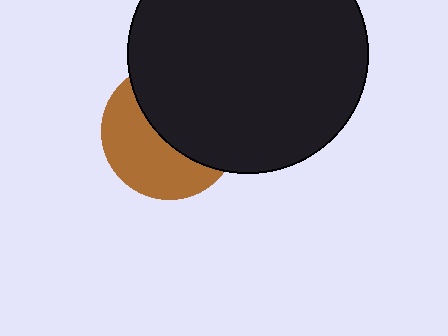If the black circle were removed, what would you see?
You would see the complete brown circle.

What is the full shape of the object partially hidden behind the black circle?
The partially hidden object is a brown circle.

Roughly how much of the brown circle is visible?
About half of it is visible (roughly 47%).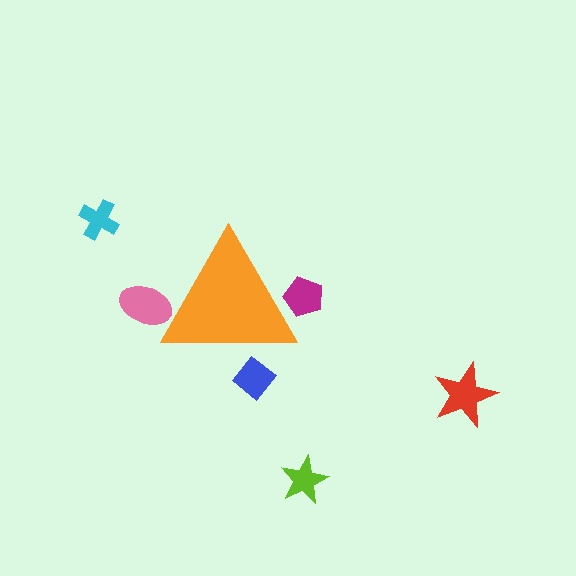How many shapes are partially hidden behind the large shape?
3 shapes are partially hidden.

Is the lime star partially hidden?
No, the lime star is fully visible.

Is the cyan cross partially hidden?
No, the cyan cross is fully visible.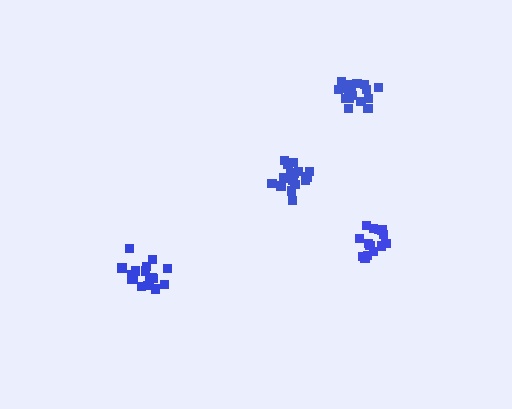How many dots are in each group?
Group 1: 18 dots, Group 2: 17 dots, Group 3: 14 dots, Group 4: 18 dots (67 total).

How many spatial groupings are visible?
There are 4 spatial groupings.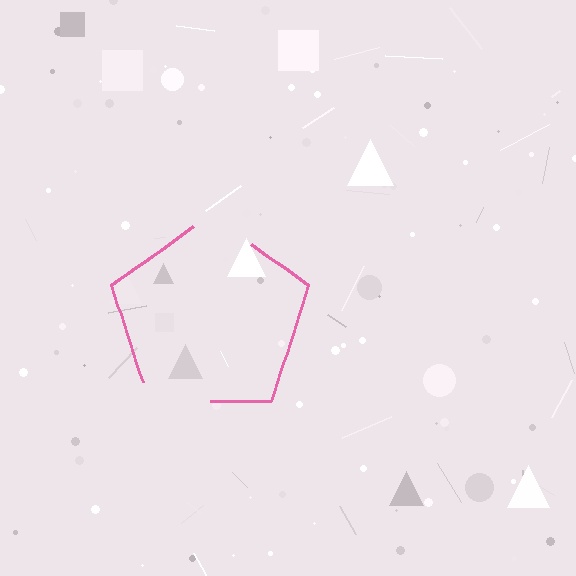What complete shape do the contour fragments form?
The contour fragments form a pentagon.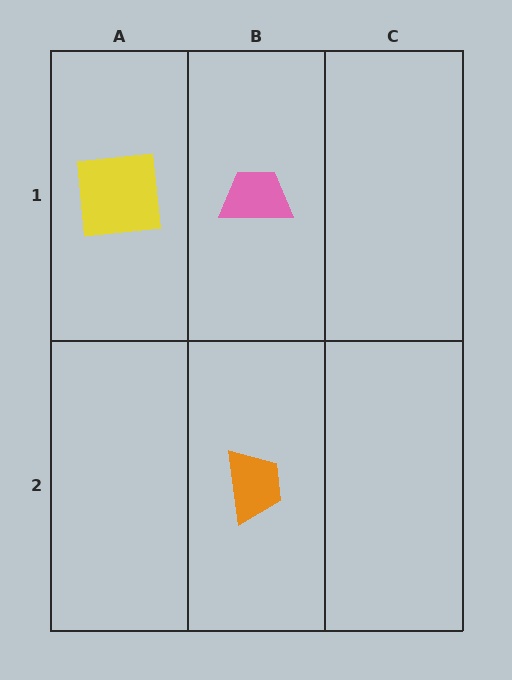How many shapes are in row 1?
2 shapes.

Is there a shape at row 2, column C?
No, that cell is empty.